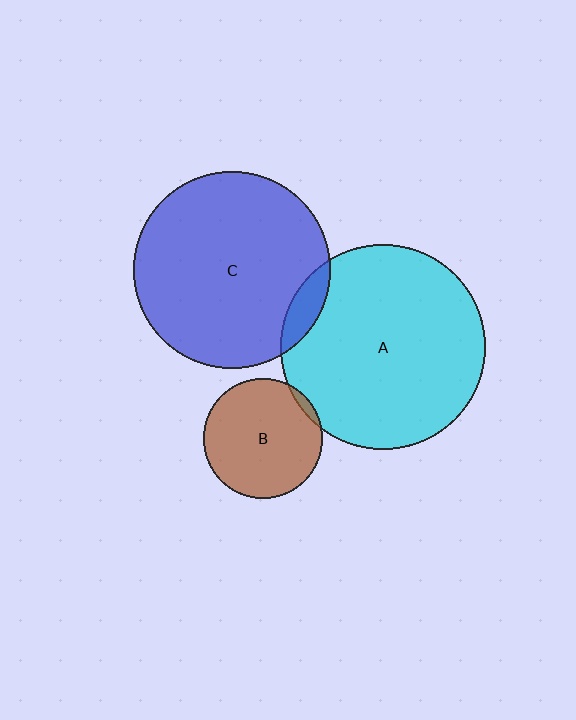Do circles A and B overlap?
Yes.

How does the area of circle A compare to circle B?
Approximately 2.9 times.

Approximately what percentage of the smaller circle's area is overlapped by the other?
Approximately 5%.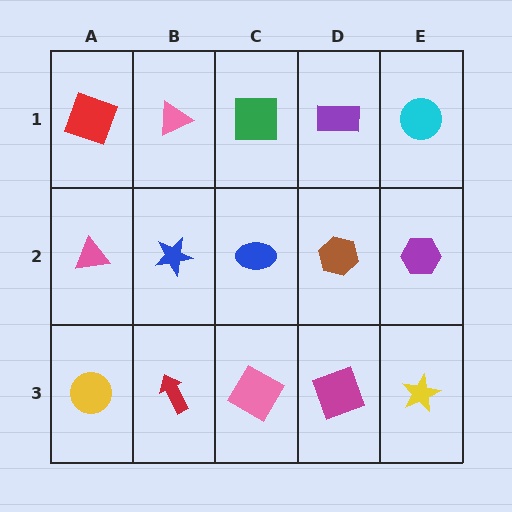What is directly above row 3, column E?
A purple hexagon.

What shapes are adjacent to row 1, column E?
A purple hexagon (row 2, column E), a purple rectangle (row 1, column D).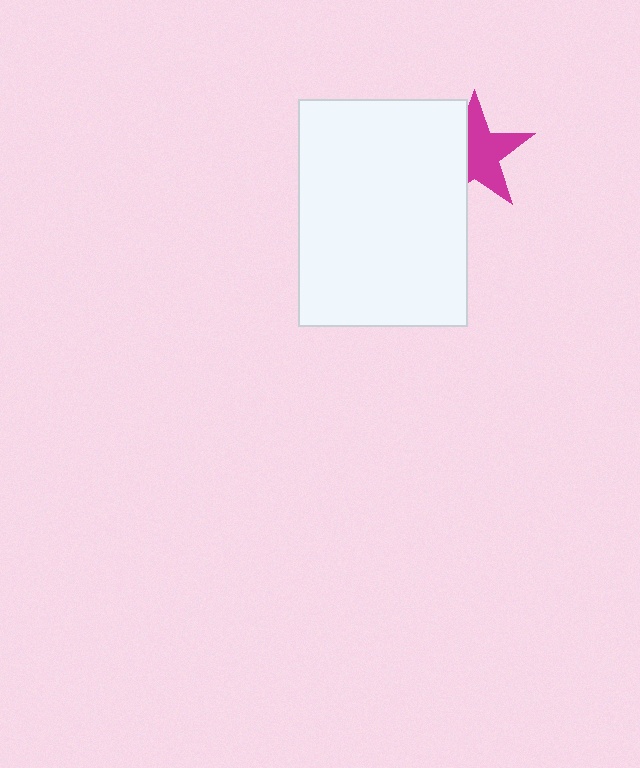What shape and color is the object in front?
The object in front is a white rectangle.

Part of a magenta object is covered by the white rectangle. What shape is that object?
It is a star.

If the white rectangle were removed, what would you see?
You would see the complete magenta star.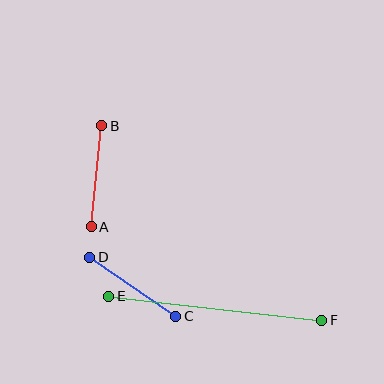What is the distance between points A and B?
The distance is approximately 102 pixels.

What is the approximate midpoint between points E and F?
The midpoint is at approximately (215, 308) pixels.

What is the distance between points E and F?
The distance is approximately 214 pixels.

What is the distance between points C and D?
The distance is approximately 104 pixels.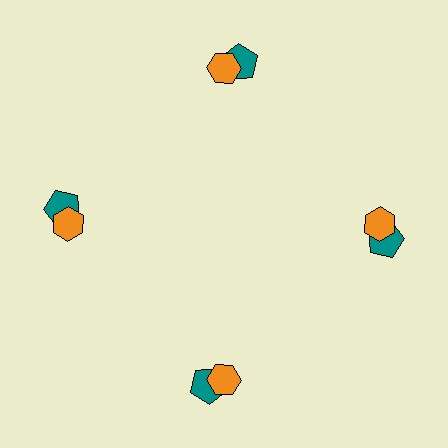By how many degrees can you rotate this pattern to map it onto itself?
The pattern maps onto itself every 90 degrees of rotation.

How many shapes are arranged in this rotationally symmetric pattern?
There are 8 shapes, arranged in 4 groups of 2.